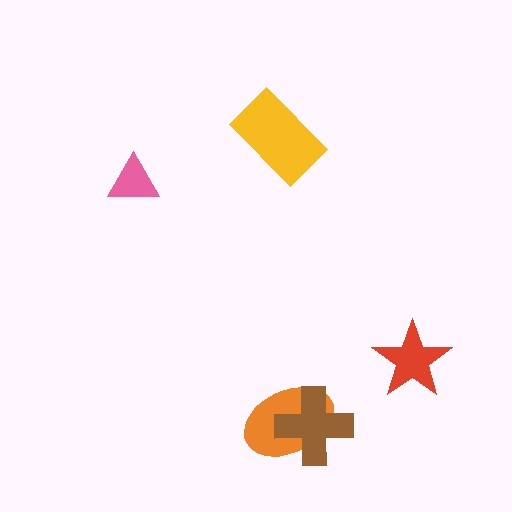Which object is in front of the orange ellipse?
The brown cross is in front of the orange ellipse.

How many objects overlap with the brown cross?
1 object overlaps with the brown cross.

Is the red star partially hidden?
No, no other shape covers it.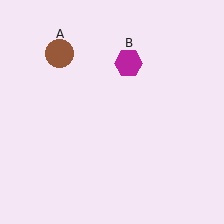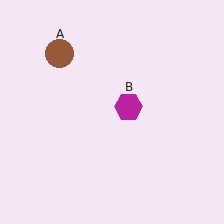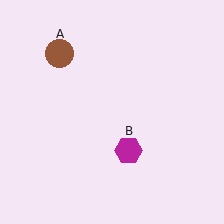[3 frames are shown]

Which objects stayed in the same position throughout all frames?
Brown circle (object A) remained stationary.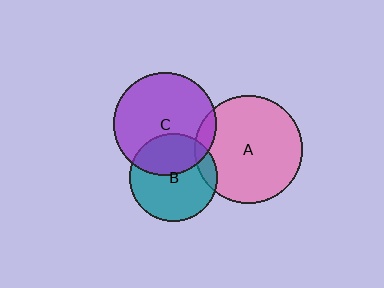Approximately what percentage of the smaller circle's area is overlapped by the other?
Approximately 35%.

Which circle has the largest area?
Circle A (pink).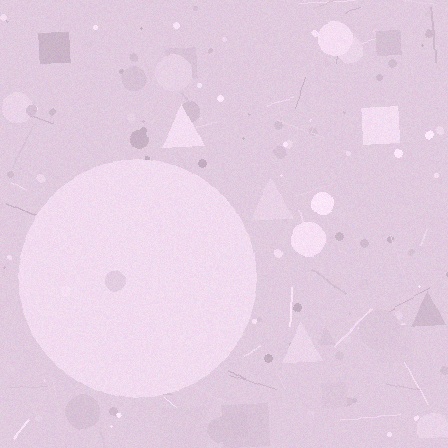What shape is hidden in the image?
A circle is hidden in the image.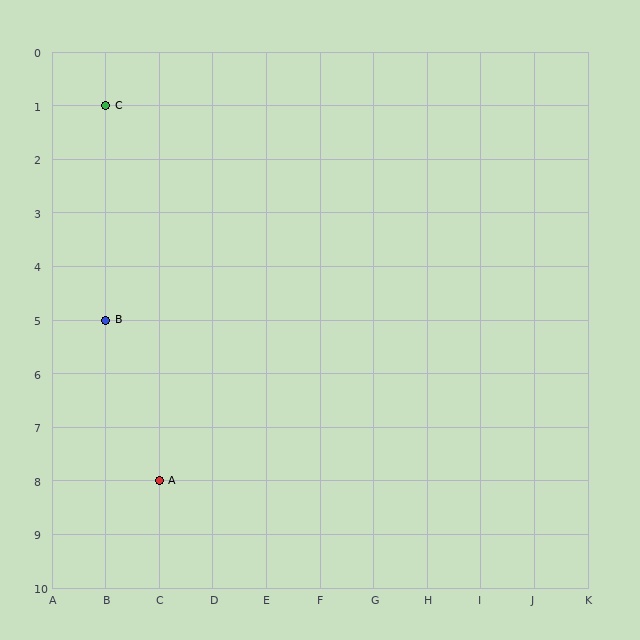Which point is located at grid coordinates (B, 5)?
Point B is at (B, 5).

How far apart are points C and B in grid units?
Points C and B are 4 rows apart.